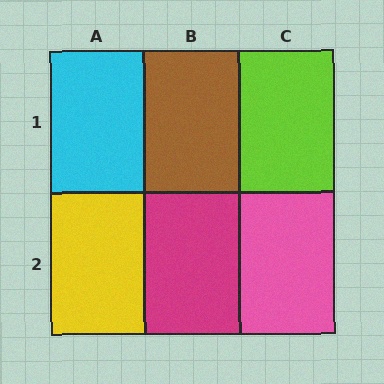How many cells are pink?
1 cell is pink.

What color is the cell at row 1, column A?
Cyan.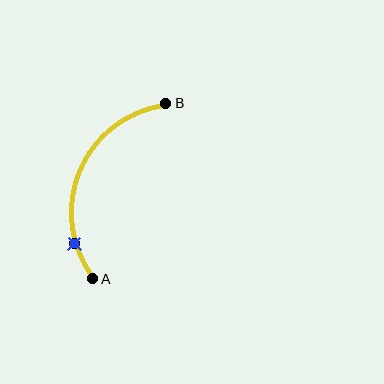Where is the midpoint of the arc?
The arc midpoint is the point on the curve farthest from the straight line joining A and B. It sits to the left of that line.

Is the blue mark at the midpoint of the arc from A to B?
No. The blue mark lies on the arc but is closer to endpoint A. The arc midpoint would be at the point on the curve equidistant along the arc from both A and B.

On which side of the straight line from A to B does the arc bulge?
The arc bulges to the left of the straight line connecting A and B.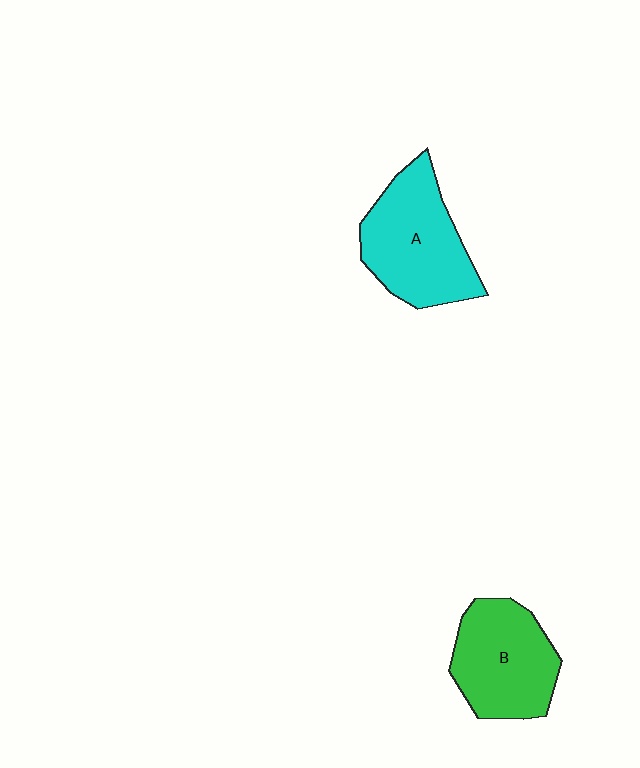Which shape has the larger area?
Shape A (cyan).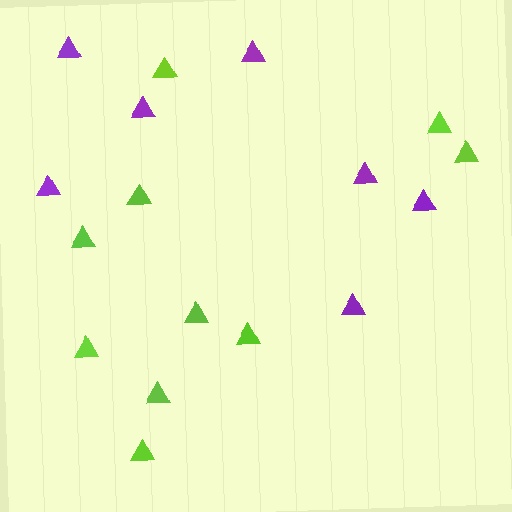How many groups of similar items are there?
There are 2 groups: one group of lime triangles (10) and one group of purple triangles (7).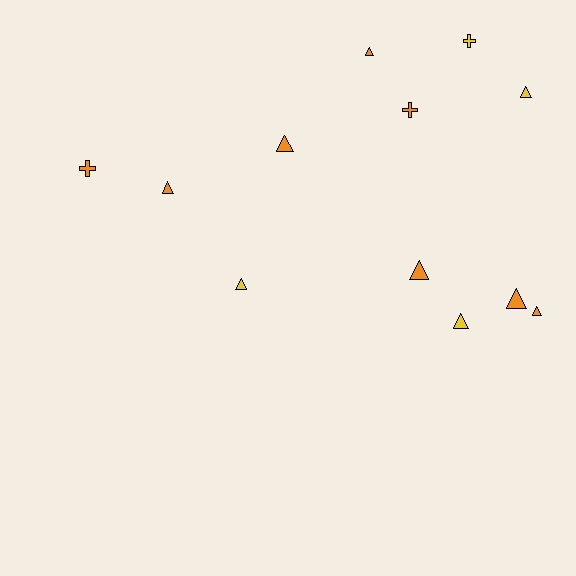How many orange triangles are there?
There are 6 orange triangles.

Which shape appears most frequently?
Triangle, with 9 objects.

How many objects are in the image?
There are 12 objects.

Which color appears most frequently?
Orange, with 8 objects.